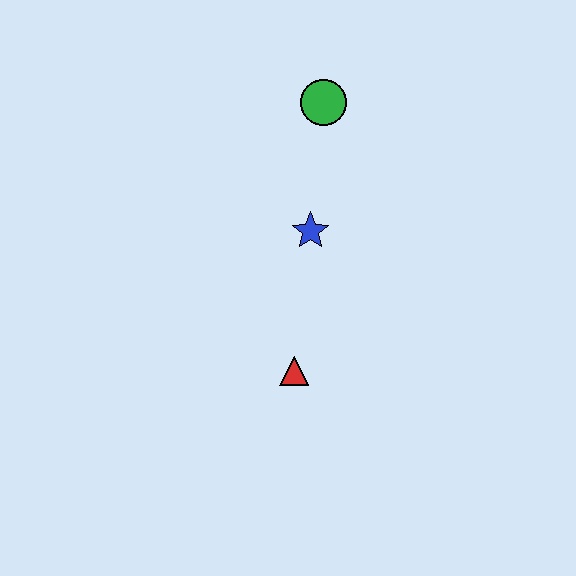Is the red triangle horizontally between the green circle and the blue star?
No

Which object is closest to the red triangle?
The blue star is closest to the red triangle.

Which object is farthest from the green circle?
The red triangle is farthest from the green circle.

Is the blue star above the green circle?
No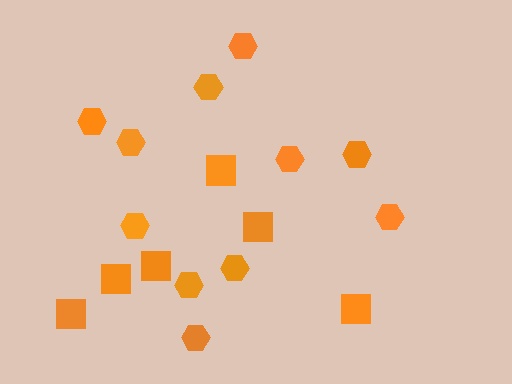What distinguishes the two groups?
There are 2 groups: one group of squares (6) and one group of hexagons (11).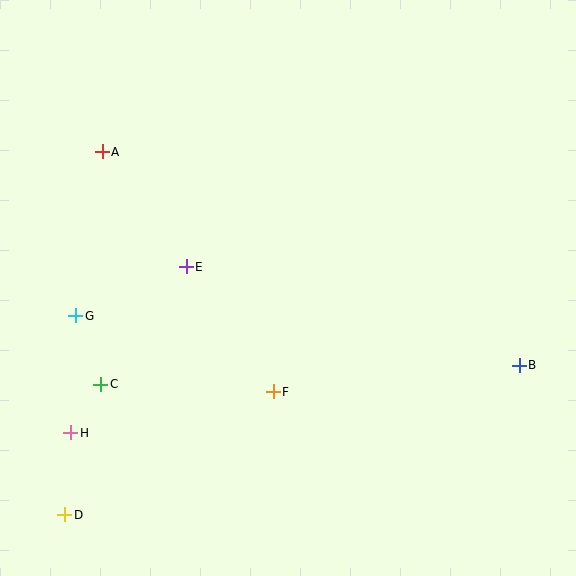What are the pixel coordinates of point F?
Point F is at (273, 392).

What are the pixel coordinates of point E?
Point E is at (186, 267).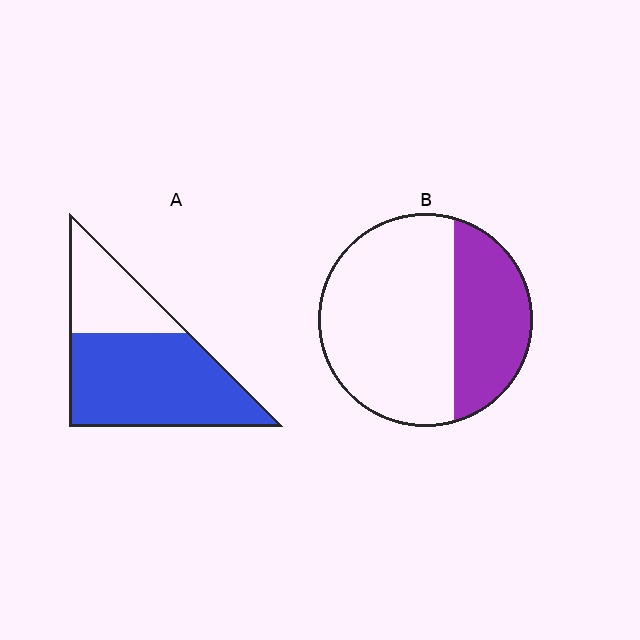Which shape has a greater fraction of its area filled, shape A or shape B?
Shape A.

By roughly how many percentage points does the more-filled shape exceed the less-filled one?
By roughly 35 percentage points (A over B).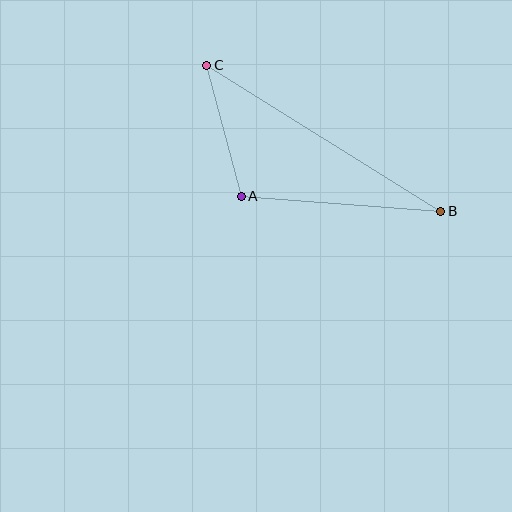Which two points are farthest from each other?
Points B and C are farthest from each other.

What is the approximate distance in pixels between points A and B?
The distance between A and B is approximately 200 pixels.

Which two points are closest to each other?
Points A and C are closest to each other.